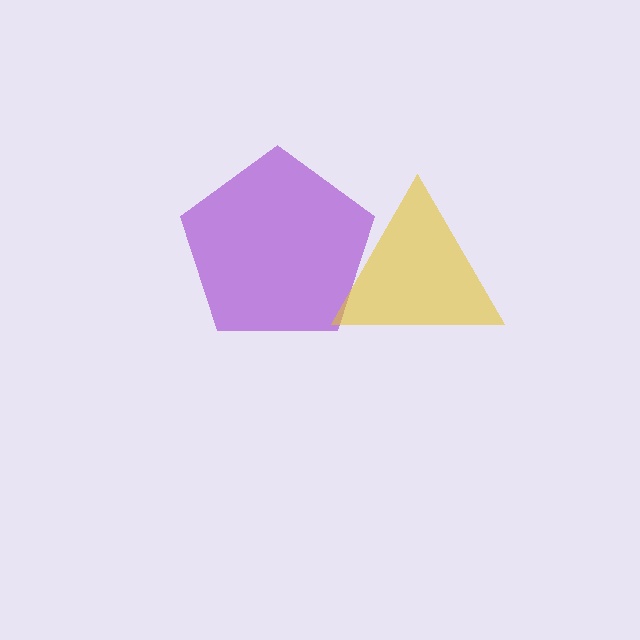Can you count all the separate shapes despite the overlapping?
Yes, there are 2 separate shapes.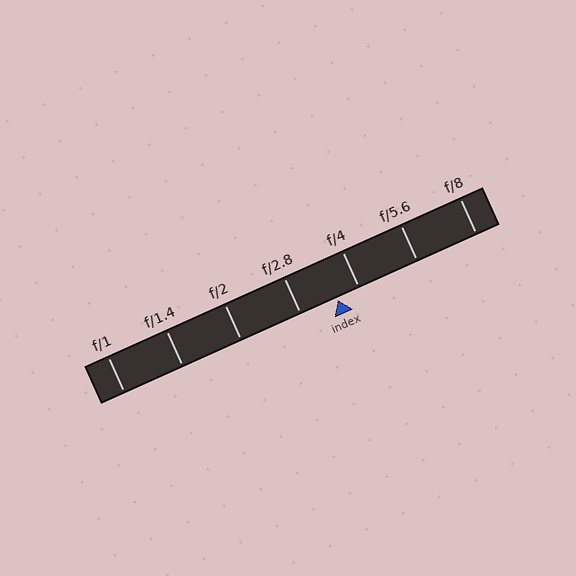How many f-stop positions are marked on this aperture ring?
There are 7 f-stop positions marked.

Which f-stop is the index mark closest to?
The index mark is closest to f/4.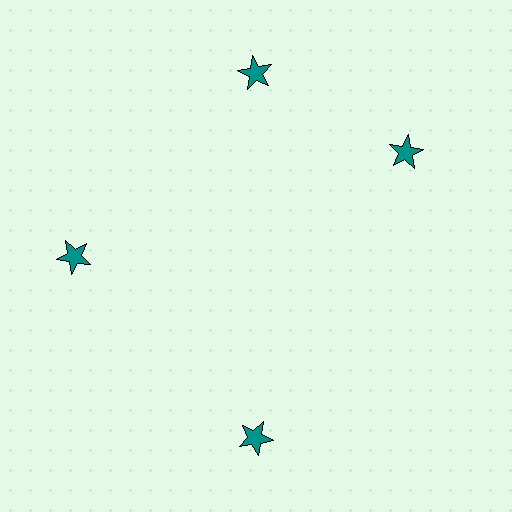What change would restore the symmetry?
The symmetry would be restored by rotating it back into even spacing with its neighbors so that all 4 stars sit at equal angles and equal distance from the center.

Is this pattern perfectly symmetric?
No. The 4 teal stars are arranged in a ring, but one element near the 3 o'clock position is rotated out of alignment along the ring, breaking the 4-fold rotational symmetry.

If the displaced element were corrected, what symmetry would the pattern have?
It would have 4-fold rotational symmetry — the pattern would map onto itself every 90 degrees.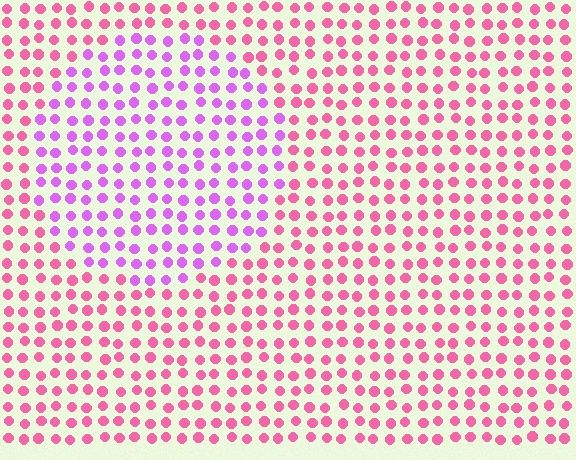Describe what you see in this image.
The image is filled with small pink elements in a uniform arrangement. A circle-shaped region is visible where the elements are tinted to a slightly different hue, forming a subtle color boundary.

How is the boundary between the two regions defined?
The boundary is defined purely by a slight shift in hue (about 42 degrees). Spacing, size, and orientation are identical on both sides.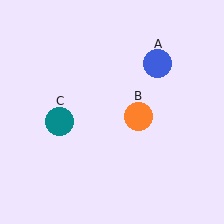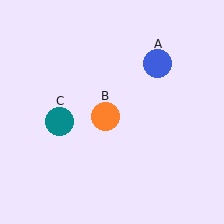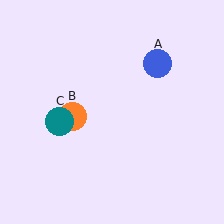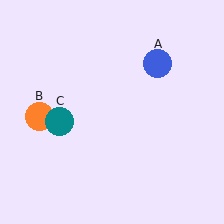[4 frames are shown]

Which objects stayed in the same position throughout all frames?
Blue circle (object A) and teal circle (object C) remained stationary.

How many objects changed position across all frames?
1 object changed position: orange circle (object B).